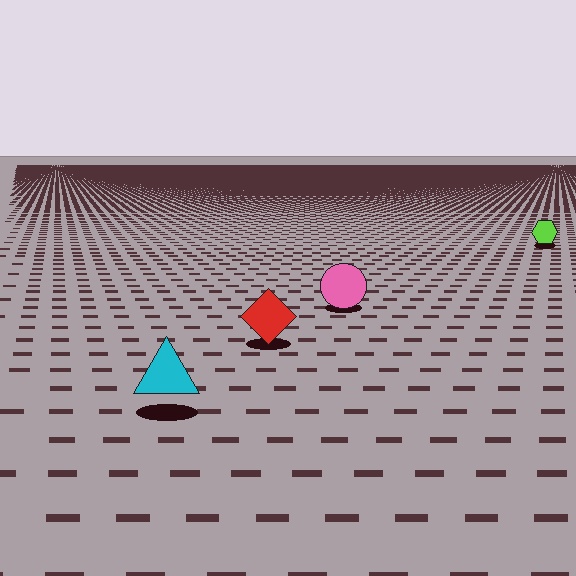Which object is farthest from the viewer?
The lime hexagon is farthest from the viewer. It appears smaller and the ground texture around it is denser.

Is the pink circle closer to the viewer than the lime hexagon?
Yes. The pink circle is closer — you can tell from the texture gradient: the ground texture is coarser near it.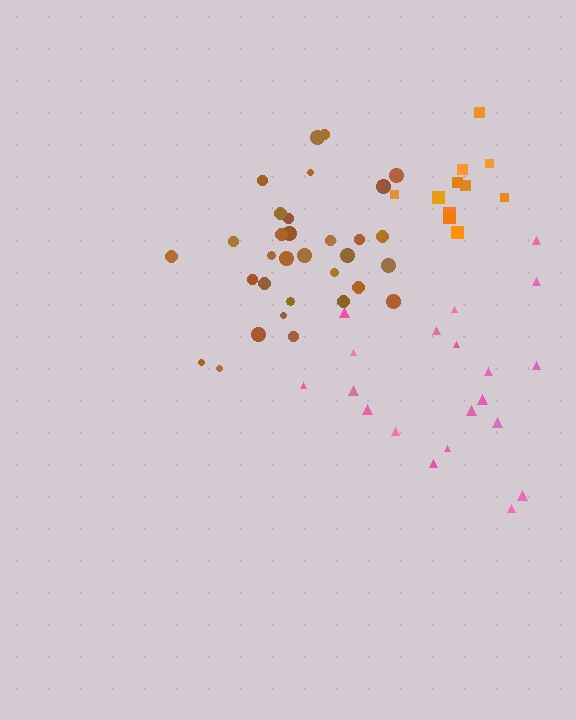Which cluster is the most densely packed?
Orange.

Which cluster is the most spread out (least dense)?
Pink.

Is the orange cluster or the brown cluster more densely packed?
Orange.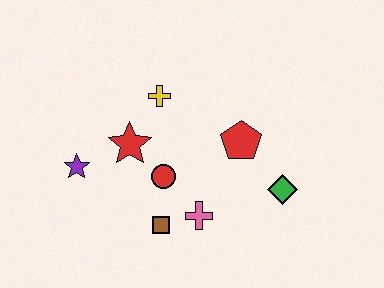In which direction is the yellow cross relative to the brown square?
The yellow cross is above the brown square.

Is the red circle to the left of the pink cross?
Yes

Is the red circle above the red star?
No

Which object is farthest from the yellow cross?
The green diamond is farthest from the yellow cross.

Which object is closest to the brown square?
The pink cross is closest to the brown square.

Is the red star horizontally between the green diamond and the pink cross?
No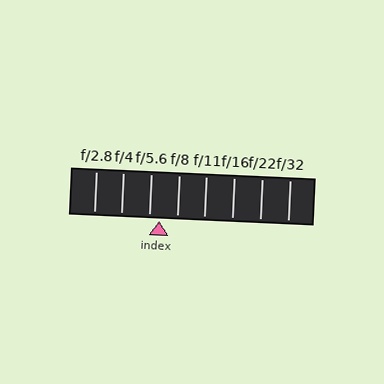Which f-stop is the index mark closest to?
The index mark is closest to f/5.6.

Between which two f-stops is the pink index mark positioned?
The index mark is between f/5.6 and f/8.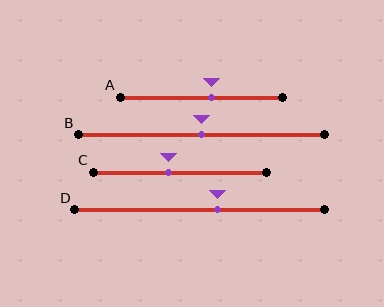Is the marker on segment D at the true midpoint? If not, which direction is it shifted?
No, the marker on segment D is shifted to the right by about 7% of the segment length.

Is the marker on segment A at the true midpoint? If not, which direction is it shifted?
No, the marker on segment A is shifted to the right by about 6% of the segment length.